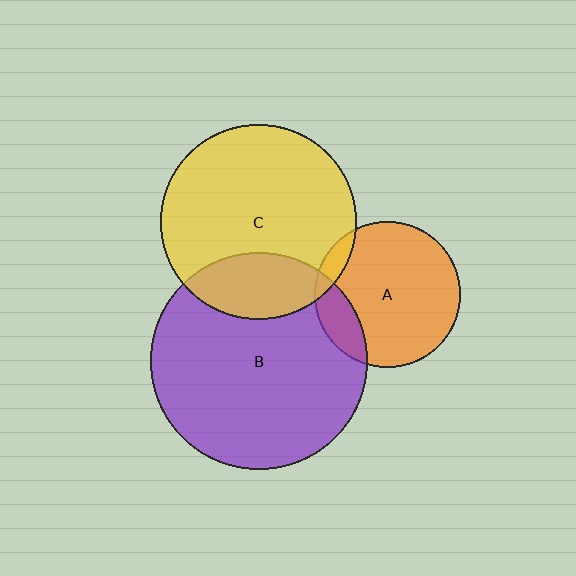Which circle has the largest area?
Circle B (purple).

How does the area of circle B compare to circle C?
Approximately 1.2 times.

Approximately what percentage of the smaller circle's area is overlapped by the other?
Approximately 25%.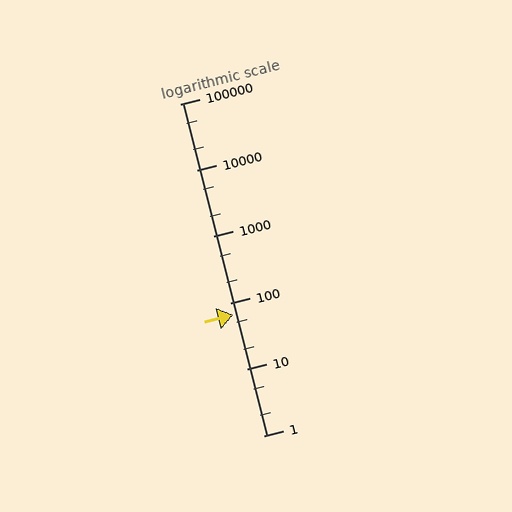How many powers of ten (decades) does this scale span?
The scale spans 5 decades, from 1 to 100000.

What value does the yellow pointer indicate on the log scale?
The pointer indicates approximately 67.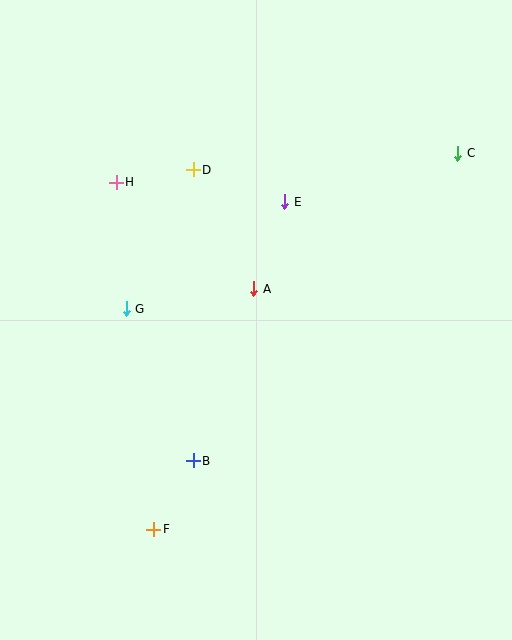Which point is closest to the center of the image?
Point A at (254, 289) is closest to the center.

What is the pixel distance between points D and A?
The distance between D and A is 133 pixels.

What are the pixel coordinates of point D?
Point D is at (193, 170).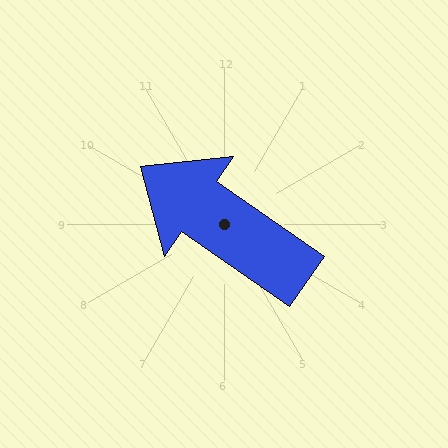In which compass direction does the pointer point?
Northwest.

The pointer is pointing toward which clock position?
Roughly 10 o'clock.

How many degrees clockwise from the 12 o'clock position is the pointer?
Approximately 305 degrees.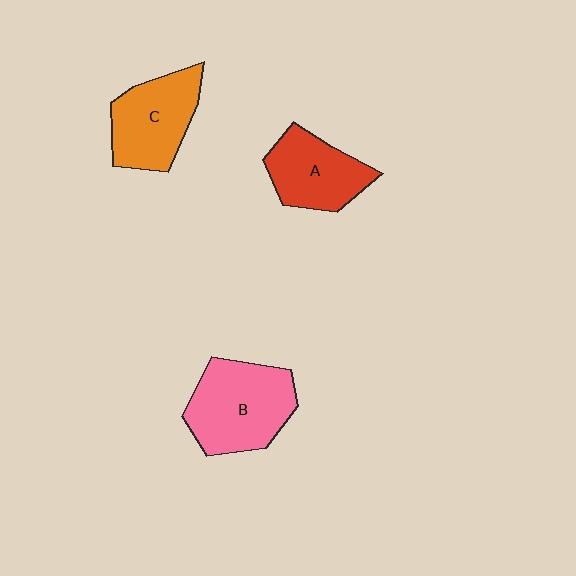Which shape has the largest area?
Shape B (pink).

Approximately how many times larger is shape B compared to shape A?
Approximately 1.3 times.